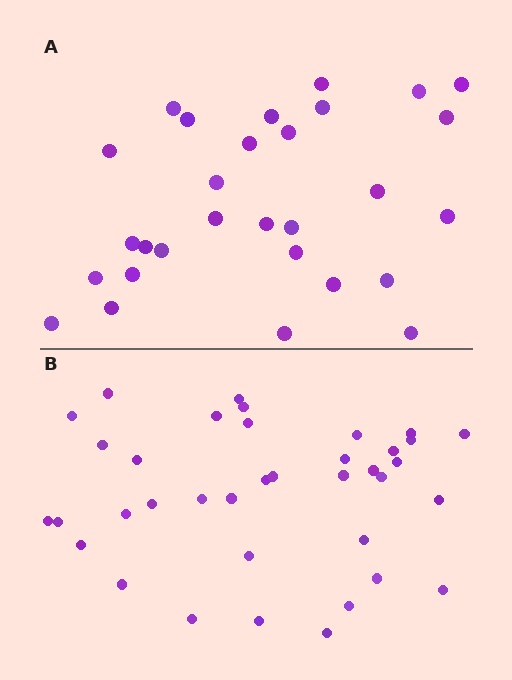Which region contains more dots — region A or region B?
Region B (the bottom region) has more dots.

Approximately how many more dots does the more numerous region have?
Region B has roughly 8 or so more dots than region A.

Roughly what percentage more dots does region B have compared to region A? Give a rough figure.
About 30% more.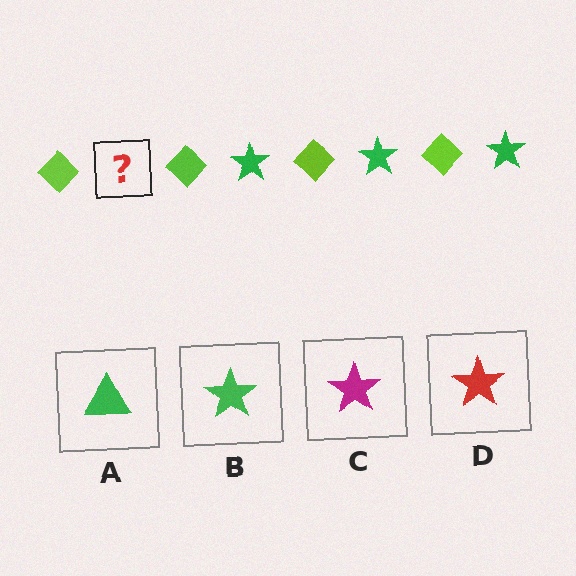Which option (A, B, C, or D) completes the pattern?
B.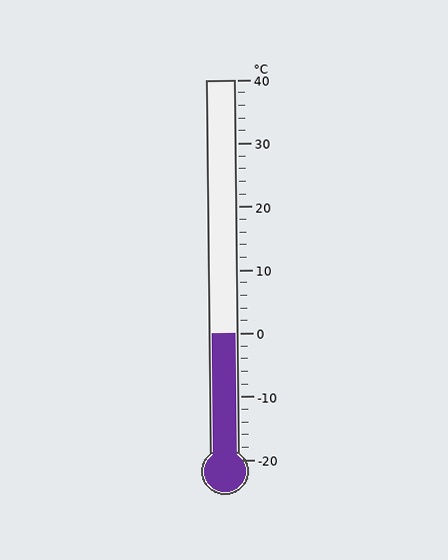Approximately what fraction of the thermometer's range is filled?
The thermometer is filled to approximately 35% of its range.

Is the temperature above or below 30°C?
The temperature is below 30°C.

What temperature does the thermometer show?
The thermometer shows approximately 0°C.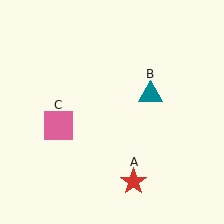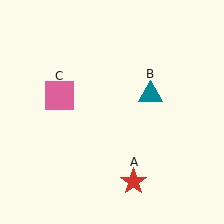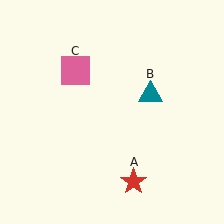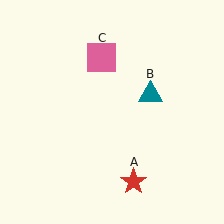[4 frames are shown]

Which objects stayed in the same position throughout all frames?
Red star (object A) and teal triangle (object B) remained stationary.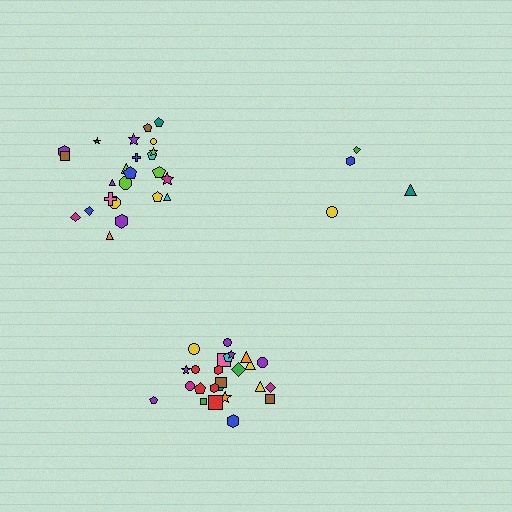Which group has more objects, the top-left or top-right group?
The top-left group.